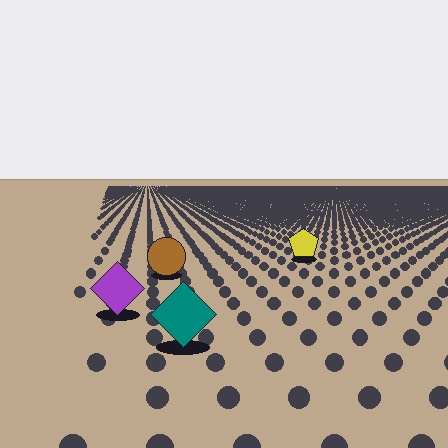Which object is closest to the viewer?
The teal diamond is closest. The texture marks near it are larger and more spread out.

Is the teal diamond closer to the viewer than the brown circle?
Yes. The teal diamond is closer — you can tell from the texture gradient: the ground texture is coarser near it.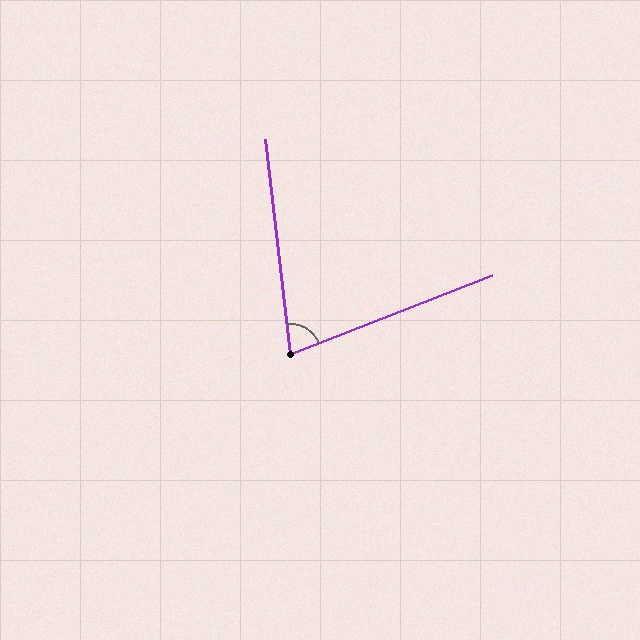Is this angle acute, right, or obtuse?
It is acute.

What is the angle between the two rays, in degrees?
Approximately 75 degrees.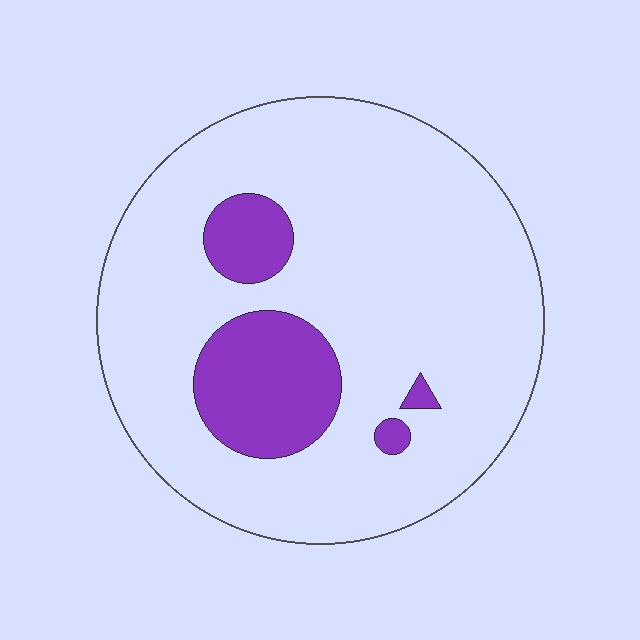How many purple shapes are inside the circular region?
4.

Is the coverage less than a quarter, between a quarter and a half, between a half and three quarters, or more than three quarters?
Less than a quarter.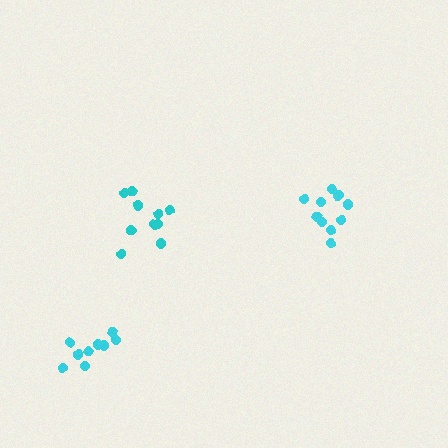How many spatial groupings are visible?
There are 3 spatial groupings.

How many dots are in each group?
Group 1: 10 dots, Group 2: 9 dots, Group 3: 10 dots (29 total).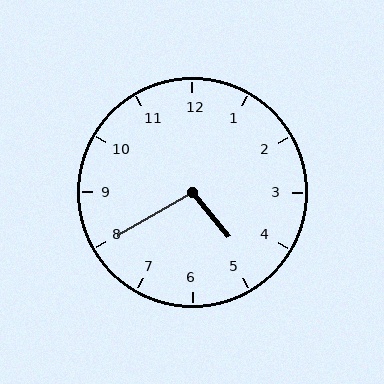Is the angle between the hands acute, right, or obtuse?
It is obtuse.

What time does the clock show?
4:40.